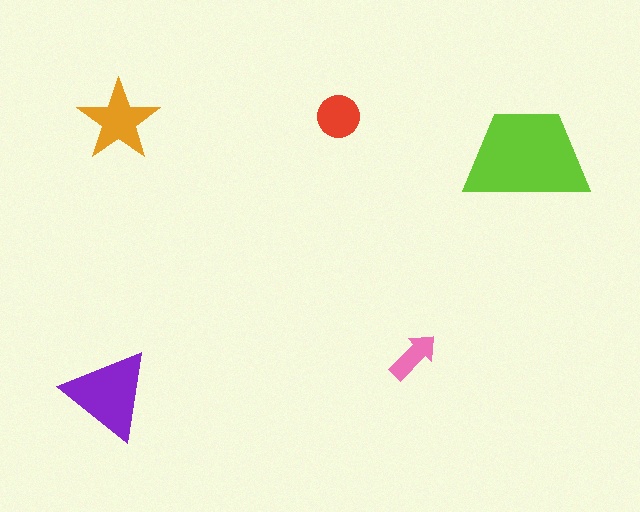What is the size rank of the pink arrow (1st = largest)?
5th.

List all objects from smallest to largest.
The pink arrow, the red circle, the orange star, the purple triangle, the lime trapezoid.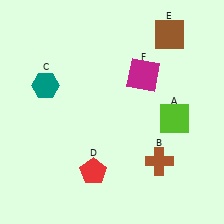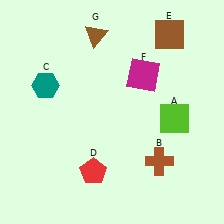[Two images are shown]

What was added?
A brown triangle (G) was added in Image 2.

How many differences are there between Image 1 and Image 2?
There is 1 difference between the two images.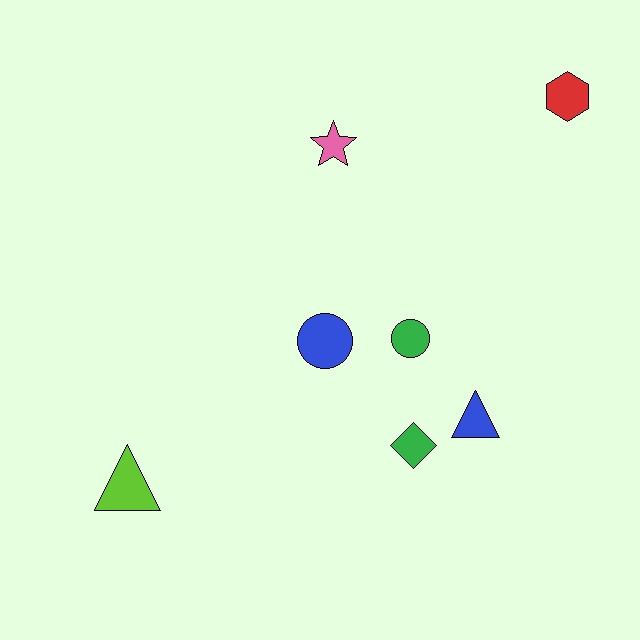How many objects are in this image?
There are 7 objects.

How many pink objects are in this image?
There is 1 pink object.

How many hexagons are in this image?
There is 1 hexagon.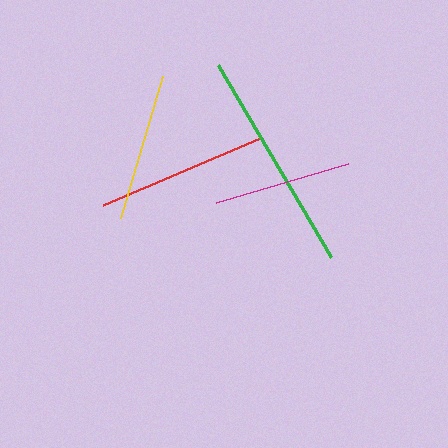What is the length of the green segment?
The green segment is approximately 223 pixels long.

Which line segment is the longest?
The green line is the longest at approximately 223 pixels.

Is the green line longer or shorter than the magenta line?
The green line is longer than the magenta line.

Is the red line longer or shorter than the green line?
The green line is longer than the red line.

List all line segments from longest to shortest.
From longest to shortest: green, red, yellow, magenta.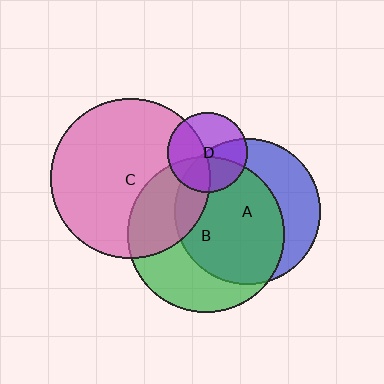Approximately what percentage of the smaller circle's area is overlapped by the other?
Approximately 45%.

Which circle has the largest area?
Circle C (pink).